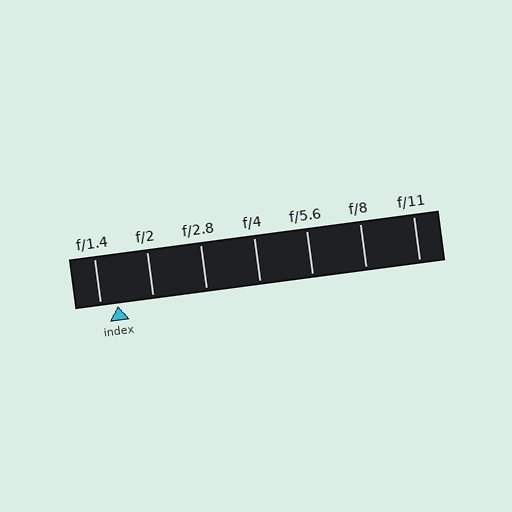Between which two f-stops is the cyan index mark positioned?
The index mark is between f/1.4 and f/2.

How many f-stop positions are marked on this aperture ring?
There are 7 f-stop positions marked.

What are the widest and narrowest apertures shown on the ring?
The widest aperture shown is f/1.4 and the narrowest is f/11.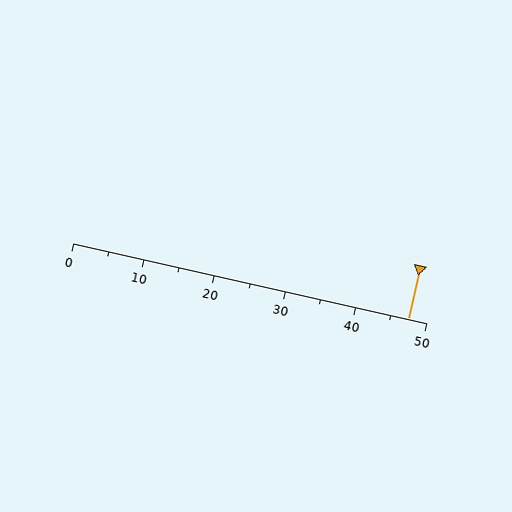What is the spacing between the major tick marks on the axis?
The major ticks are spaced 10 apart.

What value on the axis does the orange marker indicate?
The marker indicates approximately 47.5.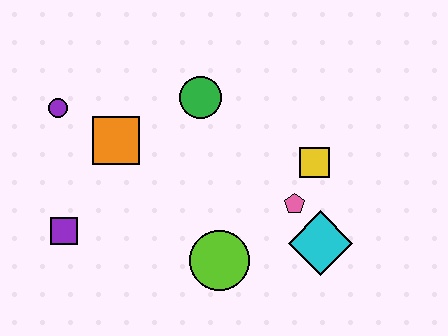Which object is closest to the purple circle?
The orange square is closest to the purple circle.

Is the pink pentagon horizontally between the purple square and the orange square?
No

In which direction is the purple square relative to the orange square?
The purple square is below the orange square.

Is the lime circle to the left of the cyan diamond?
Yes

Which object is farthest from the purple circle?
The cyan diamond is farthest from the purple circle.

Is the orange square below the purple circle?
Yes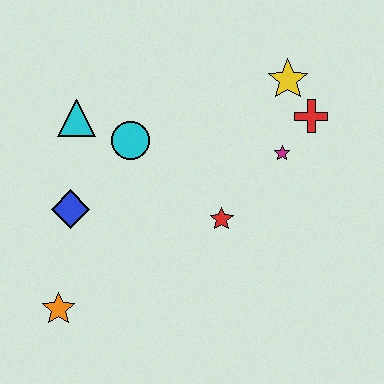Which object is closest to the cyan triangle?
The cyan circle is closest to the cyan triangle.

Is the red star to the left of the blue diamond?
No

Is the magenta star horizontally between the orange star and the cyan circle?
No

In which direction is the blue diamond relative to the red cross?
The blue diamond is to the left of the red cross.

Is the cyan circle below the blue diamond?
No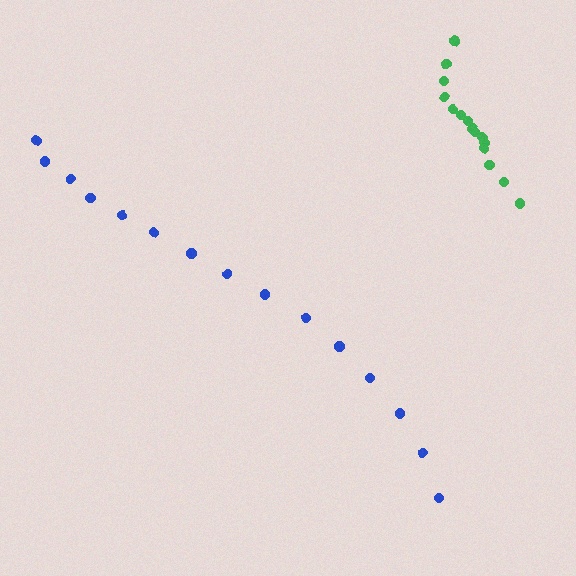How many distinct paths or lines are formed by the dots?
There are 2 distinct paths.